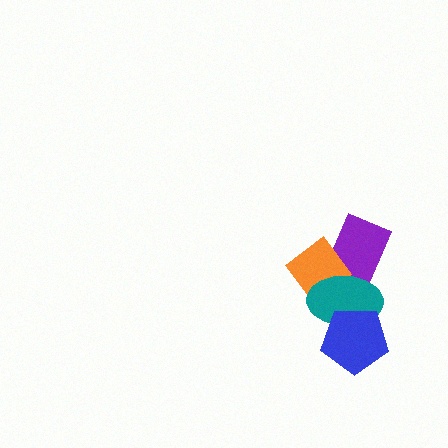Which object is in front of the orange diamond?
The teal ellipse is in front of the orange diamond.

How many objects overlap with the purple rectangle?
2 objects overlap with the purple rectangle.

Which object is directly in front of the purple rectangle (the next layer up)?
The orange diamond is directly in front of the purple rectangle.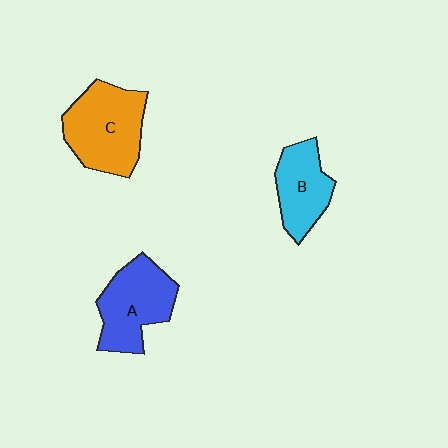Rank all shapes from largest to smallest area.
From largest to smallest: C (orange), A (blue), B (cyan).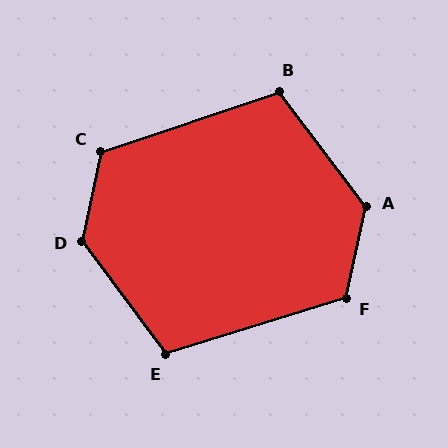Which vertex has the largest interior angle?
D, at approximately 132 degrees.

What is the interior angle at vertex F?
Approximately 119 degrees (obtuse).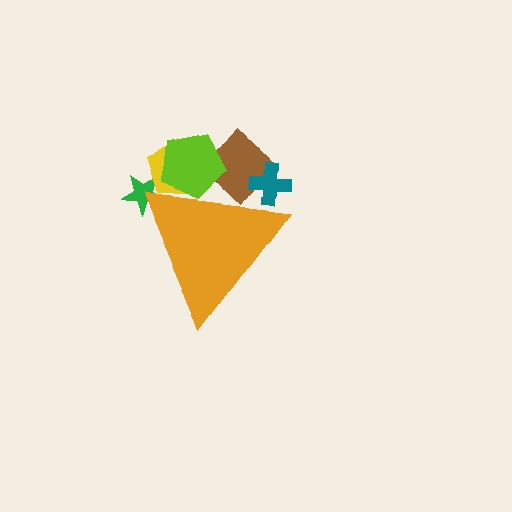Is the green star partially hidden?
Yes, the green star is partially hidden behind the orange triangle.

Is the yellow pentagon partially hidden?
Yes, the yellow pentagon is partially hidden behind the orange triangle.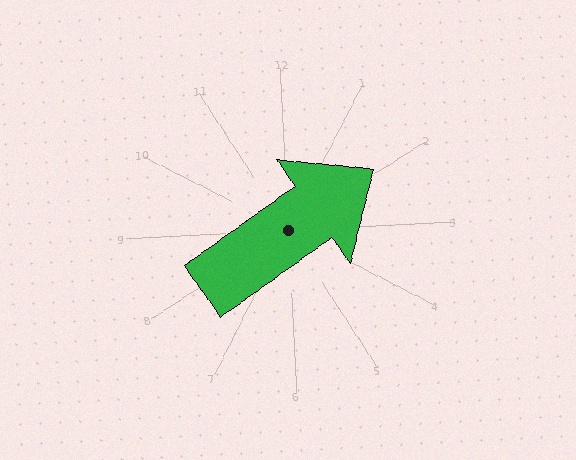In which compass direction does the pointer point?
Northeast.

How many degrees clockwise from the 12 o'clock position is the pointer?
Approximately 57 degrees.